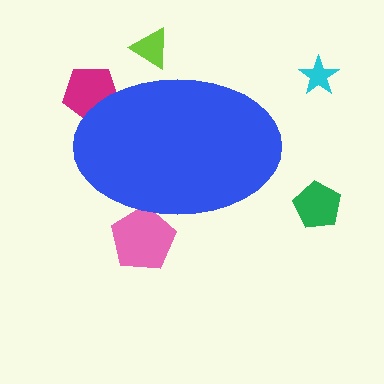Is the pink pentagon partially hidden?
Yes, the pink pentagon is partially hidden behind the blue ellipse.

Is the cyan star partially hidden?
No, the cyan star is fully visible.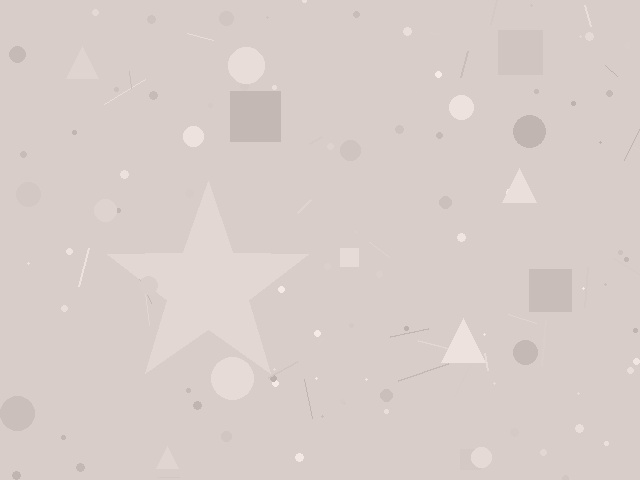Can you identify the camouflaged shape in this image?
The camouflaged shape is a star.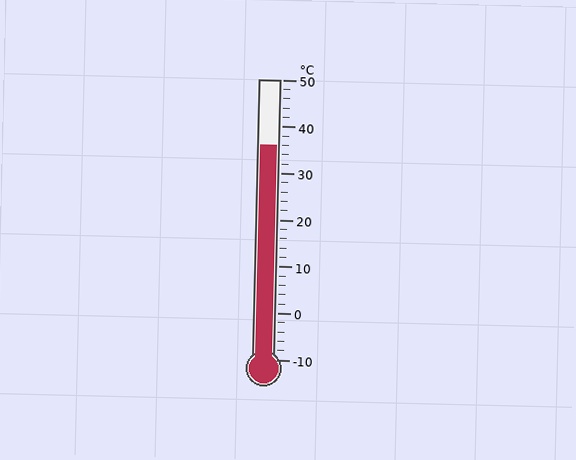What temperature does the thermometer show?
The thermometer shows approximately 36°C.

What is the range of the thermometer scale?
The thermometer scale ranges from -10°C to 50°C.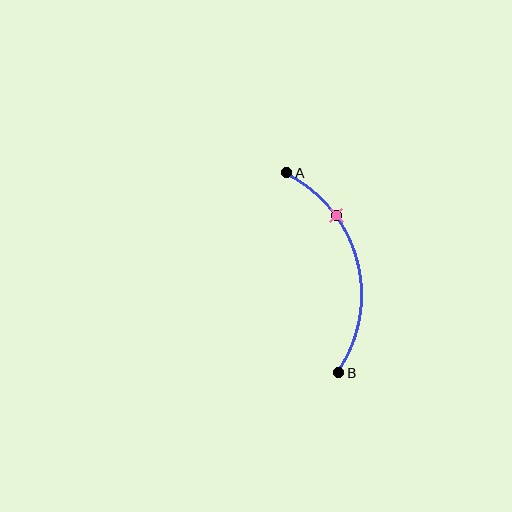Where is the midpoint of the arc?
The arc midpoint is the point on the curve farthest from the straight line joining A and B. It sits to the right of that line.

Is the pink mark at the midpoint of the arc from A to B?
No. The pink mark lies on the arc but is closer to endpoint A. The arc midpoint would be at the point on the curve equidistant along the arc from both A and B.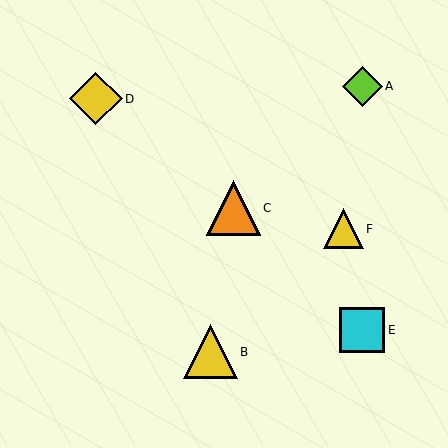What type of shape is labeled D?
Shape D is a yellow diamond.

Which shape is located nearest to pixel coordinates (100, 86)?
The yellow diamond (labeled D) at (96, 99) is nearest to that location.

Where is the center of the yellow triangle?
The center of the yellow triangle is at (343, 229).